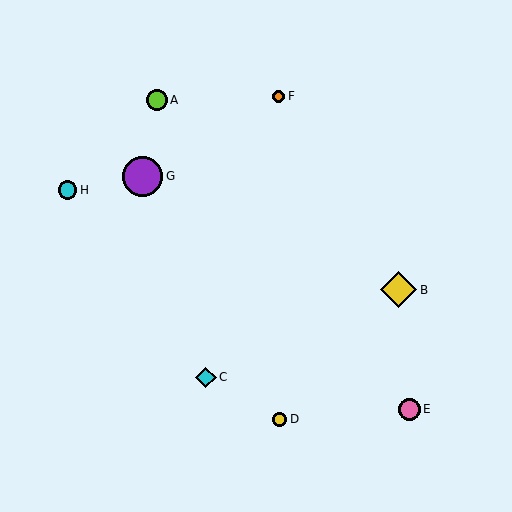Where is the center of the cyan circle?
The center of the cyan circle is at (68, 190).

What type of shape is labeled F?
Shape F is an orange circle.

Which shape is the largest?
The purple circle (labeled G) is the largest.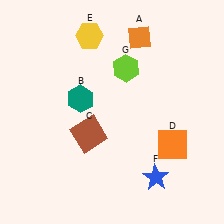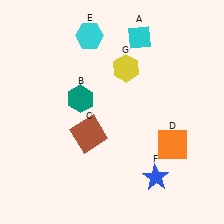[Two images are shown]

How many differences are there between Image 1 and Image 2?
There are 3 differences between the two images.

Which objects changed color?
A changed from orange to cyan. E changed from yellow to cyan. G changed from lime to yellow.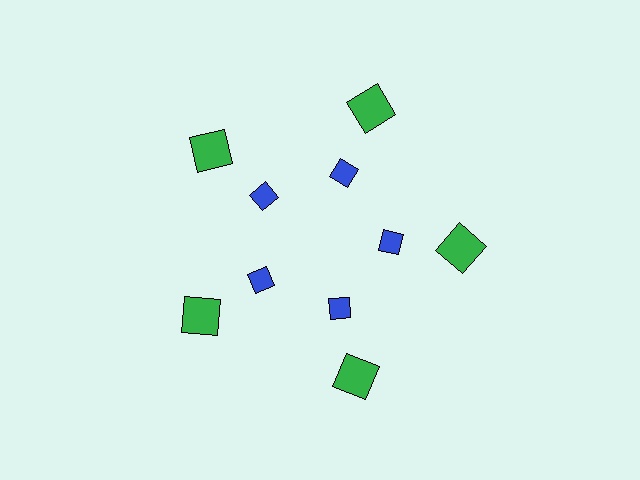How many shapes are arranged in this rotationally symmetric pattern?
There are 10 shapes, arranged in 5 groups of 2.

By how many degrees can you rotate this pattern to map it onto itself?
The pattern maps onto itself every 72 degrees of rotation.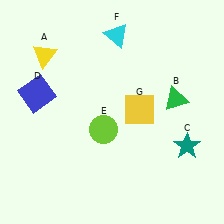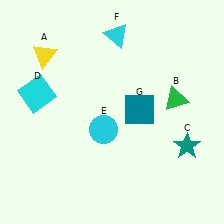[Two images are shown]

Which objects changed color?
D changed from blue to cyan. E changed from lime to cyan. G changed from yellow to teal.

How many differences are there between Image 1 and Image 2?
There are 3 differences between the two images.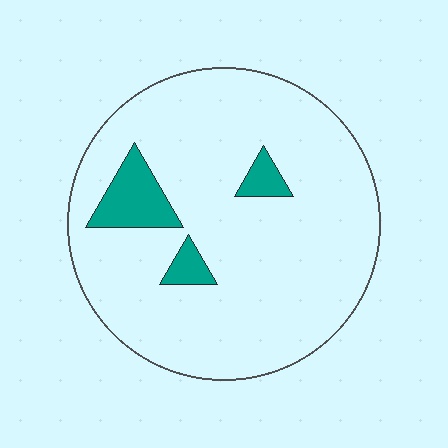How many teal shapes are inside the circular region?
3.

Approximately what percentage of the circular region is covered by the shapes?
Approximately 10%.